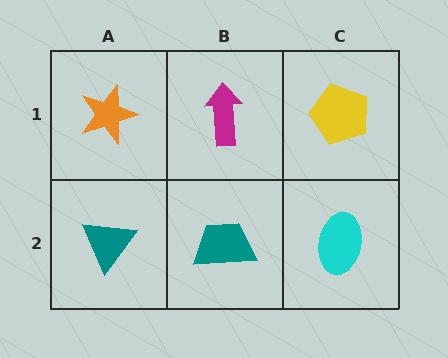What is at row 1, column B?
A magenta arrow.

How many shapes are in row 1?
3 shapes.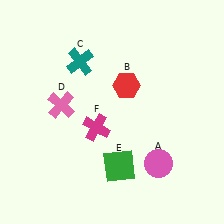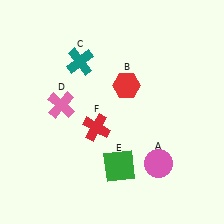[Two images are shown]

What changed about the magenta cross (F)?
In Image 1, F is magenta. In Image 2, it changed to red.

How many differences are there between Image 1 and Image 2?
There is 1 difference between the two images.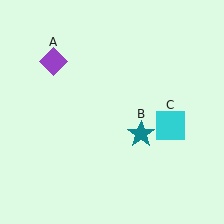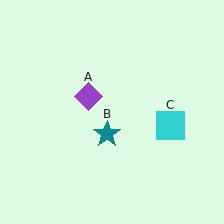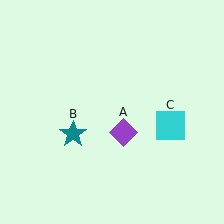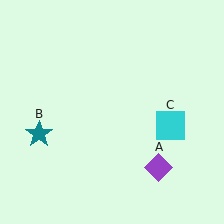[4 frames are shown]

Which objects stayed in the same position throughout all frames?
Cyan square (object C) remained stationary.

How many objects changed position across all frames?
2 objects changed position: purple diamond (object A), teal star (object B).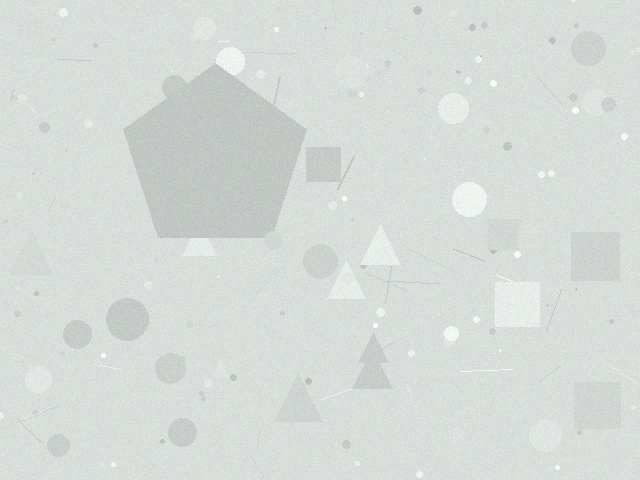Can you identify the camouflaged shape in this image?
The camouflaged shape is a pentagon.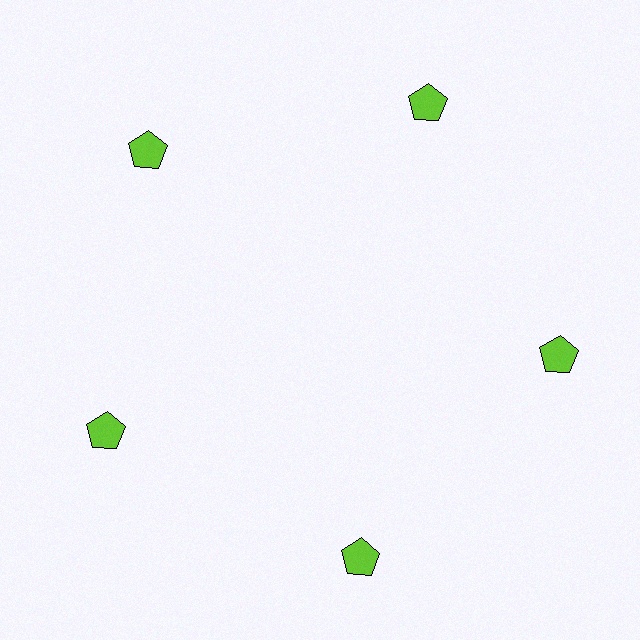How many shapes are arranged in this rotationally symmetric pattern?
There are 5 shapes, arranged in 5 groups of 1.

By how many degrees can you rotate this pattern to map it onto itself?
The pattern maps onto itself every 72 degrees of rotation.